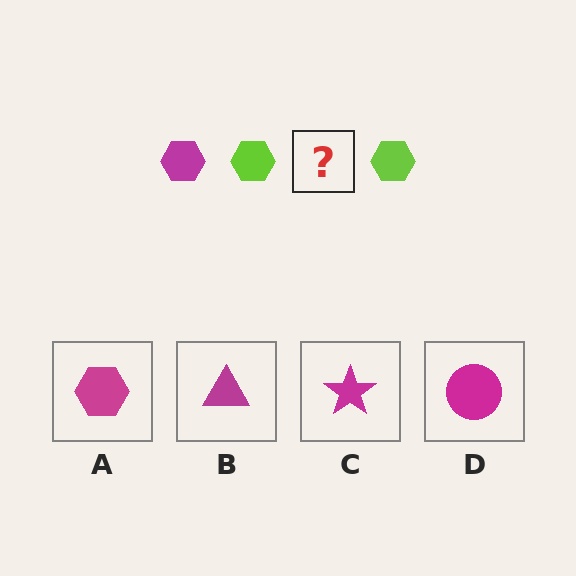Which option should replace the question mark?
Option A.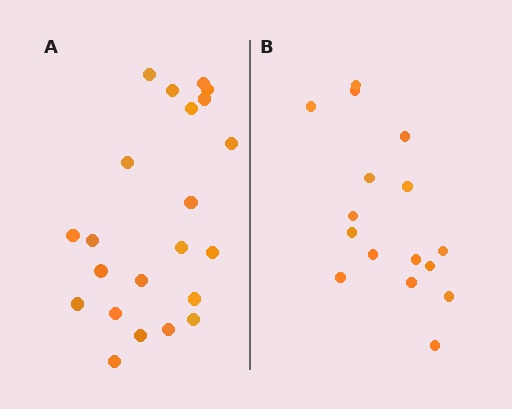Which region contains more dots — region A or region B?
Region A (the left region) has more dots.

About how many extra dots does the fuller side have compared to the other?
Region A has about 6 more dots than region B.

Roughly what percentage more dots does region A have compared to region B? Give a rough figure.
About 40% more.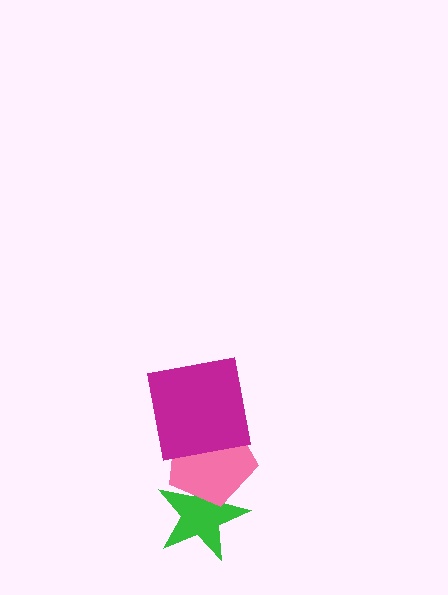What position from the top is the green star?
The green star is 3rd from the top.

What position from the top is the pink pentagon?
The pink pentagon is 2nd from the top.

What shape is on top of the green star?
The pink pentagon is on top of the green star.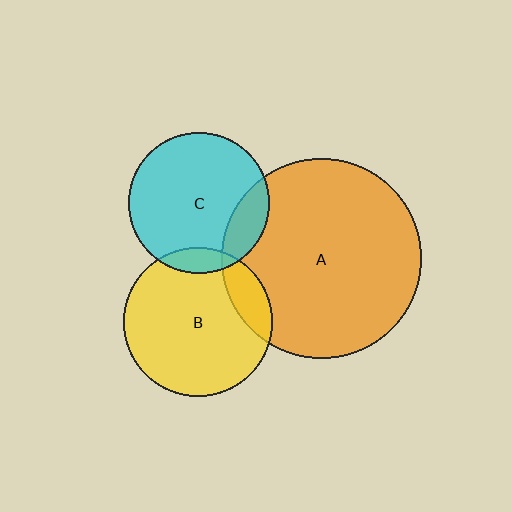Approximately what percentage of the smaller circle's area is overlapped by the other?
Approximately 15%.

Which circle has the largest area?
Circle A (orange).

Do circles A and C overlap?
Yes.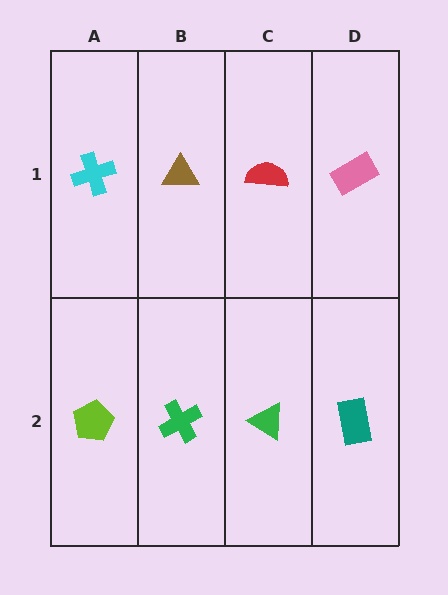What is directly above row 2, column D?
A pink rectangle.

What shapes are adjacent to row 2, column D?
A pink rectangle (row 1, column D), a green triangle (row 2, column C).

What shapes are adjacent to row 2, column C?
A red semicircle (row 1, column C), a green cross (row 2, column B), a teal rectangle (row 2, column D).